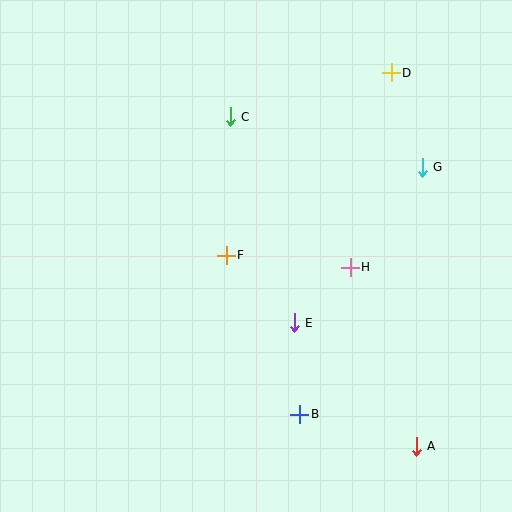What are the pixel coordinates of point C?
Point C is at (230, 117).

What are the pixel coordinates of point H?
Point H is at (350, 267).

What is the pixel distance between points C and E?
The distance between C and E is 216 pixels.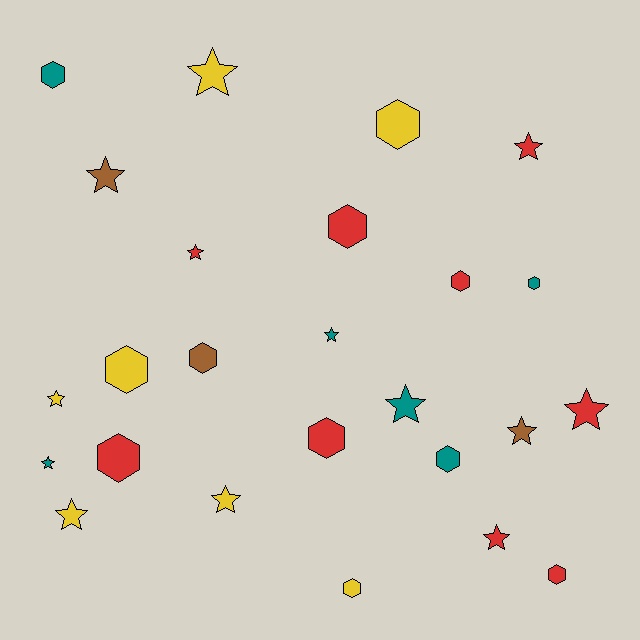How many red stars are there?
There are 4 red stars.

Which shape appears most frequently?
Star, with 13 objects.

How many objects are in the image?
There are 25 objects.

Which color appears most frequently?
Red, with 9 objects.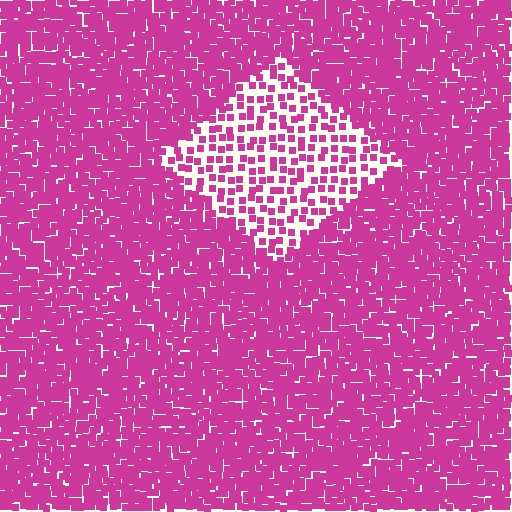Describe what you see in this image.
The image contains small magenta elements arranged at two different densities. A diamond-shaped region is visible where the elements are less densely packed than the surrounding area.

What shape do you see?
I see a diamond.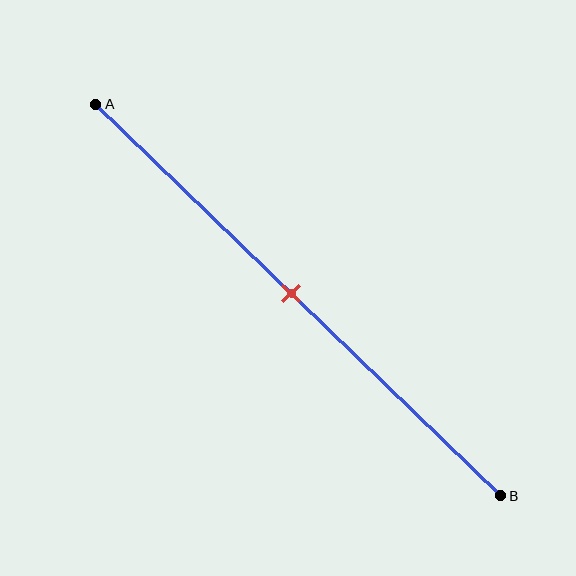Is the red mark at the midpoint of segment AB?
Yes, the mark is approximately at the midpoint.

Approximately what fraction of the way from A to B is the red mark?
The red mark is approximately 50% of the way from A to B.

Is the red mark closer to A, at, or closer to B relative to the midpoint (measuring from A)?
The red mark is approximately at the midpoint of segment AB.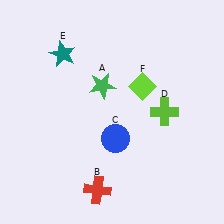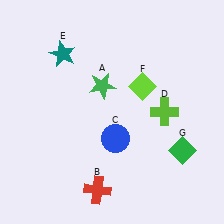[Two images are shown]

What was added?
A green diamond (G) was added in Image 2.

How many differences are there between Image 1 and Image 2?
There is 1 difference between the two images.